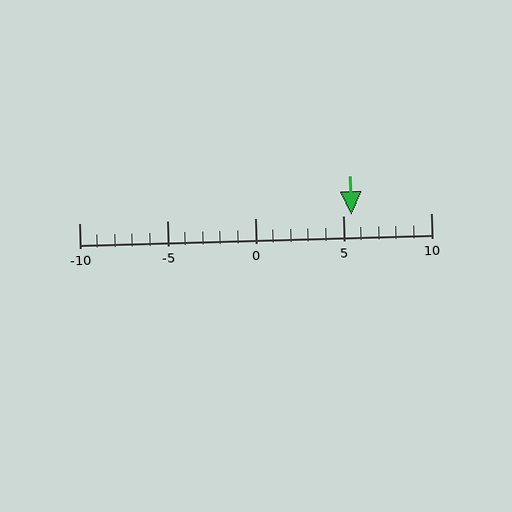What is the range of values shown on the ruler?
The ruler shows values from -10 to 10.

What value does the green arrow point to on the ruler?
The green arrow points to approximately 6.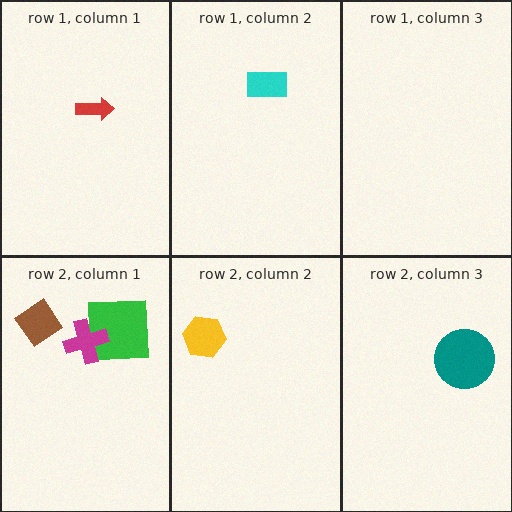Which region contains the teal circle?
The row 2, column 3 region.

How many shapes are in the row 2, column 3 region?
1.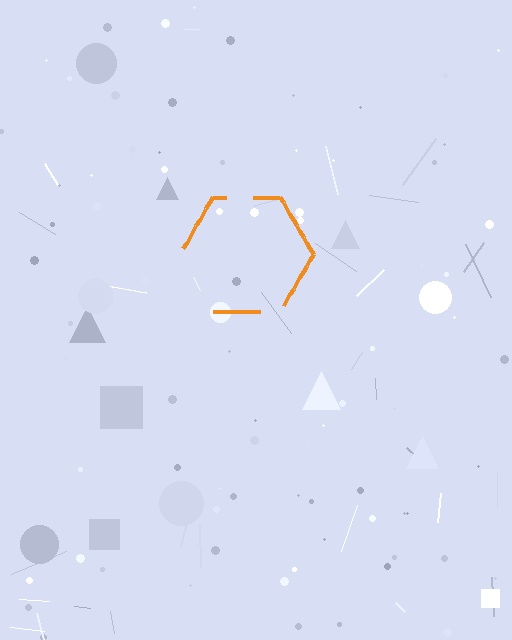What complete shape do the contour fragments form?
The contour fragments form a hexagon.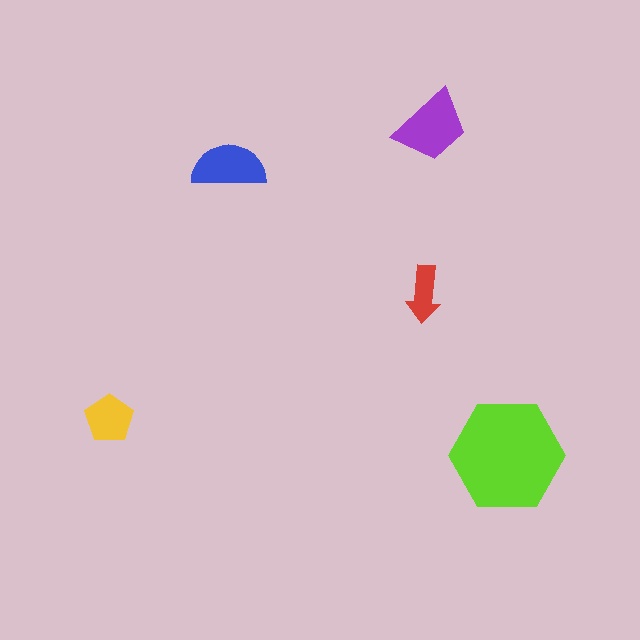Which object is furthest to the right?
The lime hexagon is rightmost.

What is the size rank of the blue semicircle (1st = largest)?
3rd.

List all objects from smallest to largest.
The red arrow, the yellow pentagon, the blue semicircle, the purple trapezoid, the lime hexagon.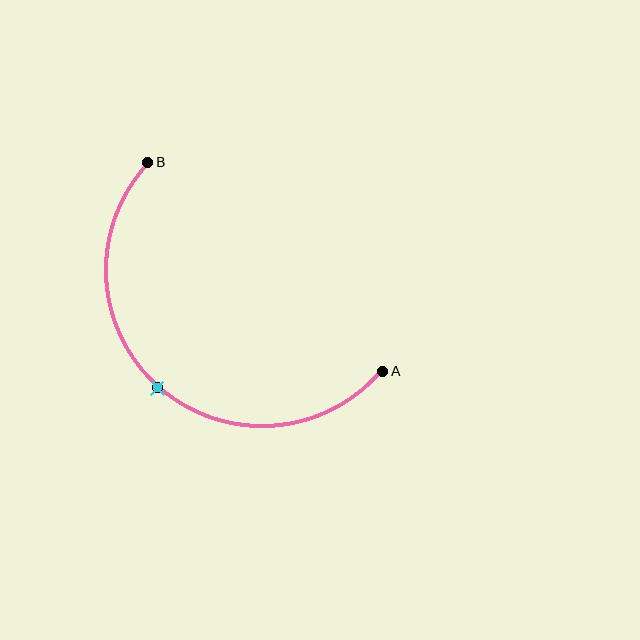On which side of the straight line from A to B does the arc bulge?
The arc bulges below and to the left of the straight line connecting A and B.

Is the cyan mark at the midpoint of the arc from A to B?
Yes. The cyan mark lies on the arc at equal arc-length from both A and B — it is the arc midpoint.